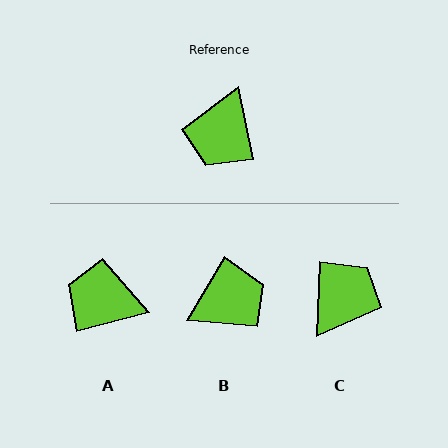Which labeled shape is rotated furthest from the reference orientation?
C, about 166 degrees away.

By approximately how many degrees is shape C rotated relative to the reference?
Approximately 166 degrees counter-clockwise.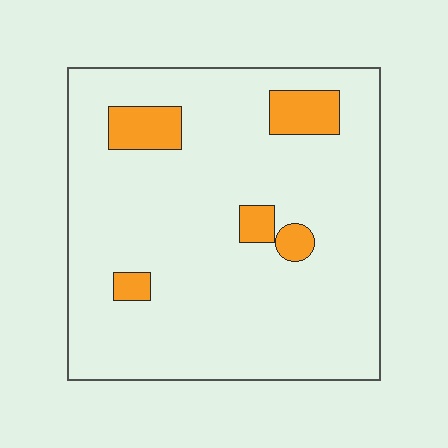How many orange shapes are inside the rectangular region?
5.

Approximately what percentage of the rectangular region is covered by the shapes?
Approximately 10%.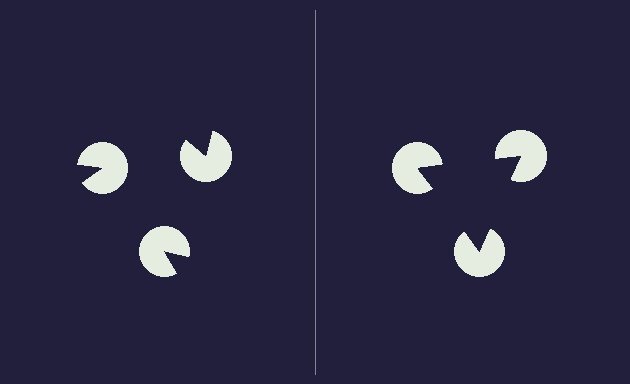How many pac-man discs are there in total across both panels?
6 — 3 on each side.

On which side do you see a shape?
An illusory triangle appears on the right side. On the left side the wedge cuts are rotated, so no coherent shape forms.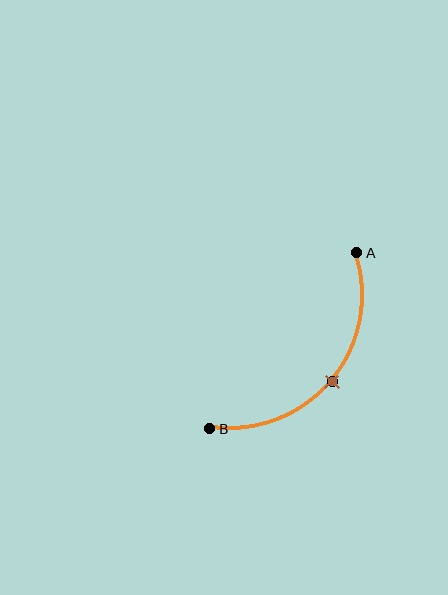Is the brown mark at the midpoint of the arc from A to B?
Yes. The brown mark lies on the arc at equal arc-length from both A and B — it is the arc midpoint.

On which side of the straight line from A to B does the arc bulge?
The arc bulges below and to the right of the straight line connecting A and B.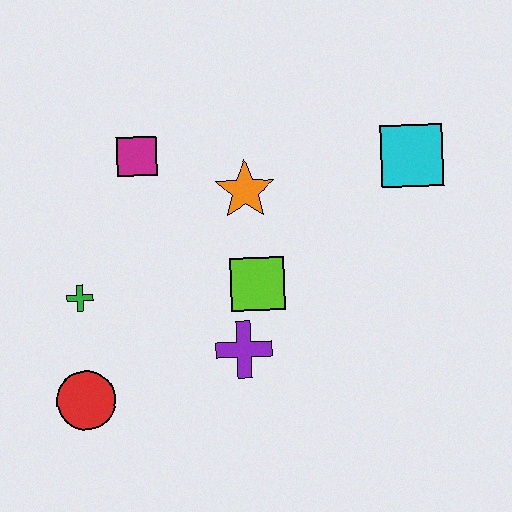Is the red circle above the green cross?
No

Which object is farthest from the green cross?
The cyan square is farthest from the green cross.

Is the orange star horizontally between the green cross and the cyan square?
Yes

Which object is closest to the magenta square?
The orange star is closest to the magenta square.